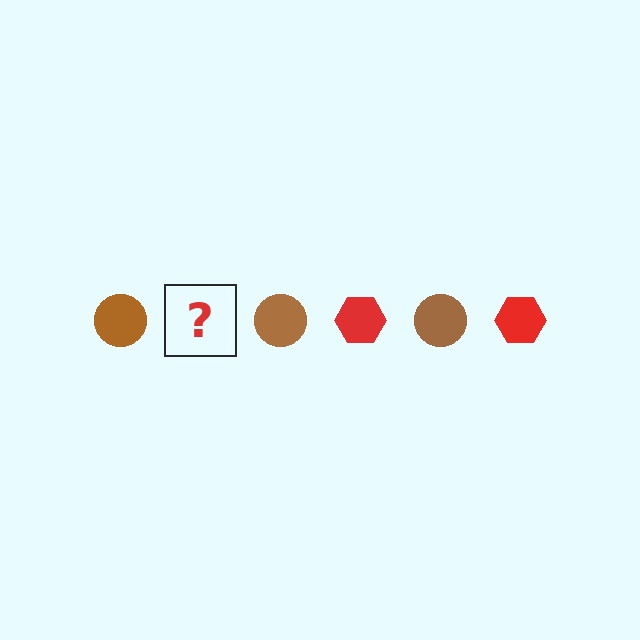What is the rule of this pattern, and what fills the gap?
The rule is that the pattern alternates between brown circle and red hexagon. The gap should be filled with a red hexagon.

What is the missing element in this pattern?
The missing element is a red hexagon.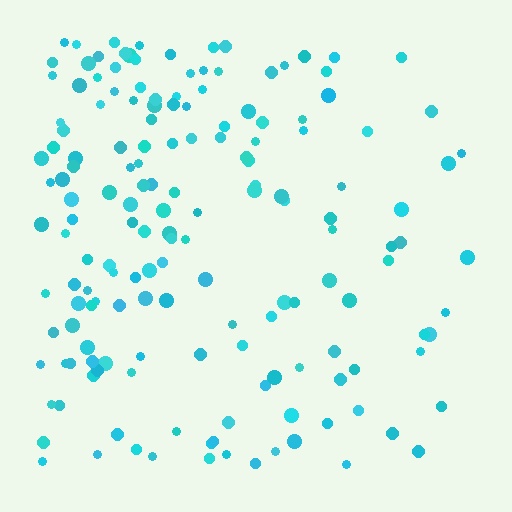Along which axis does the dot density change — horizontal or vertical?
Horizontal.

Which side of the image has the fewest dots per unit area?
The right.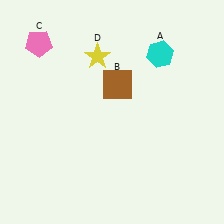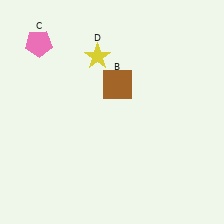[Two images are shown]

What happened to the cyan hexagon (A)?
The cyan hexagon (A) was removed in Image 2. It was in the top-right area of Image 1.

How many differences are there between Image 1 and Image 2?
There is 1 difference between the two images.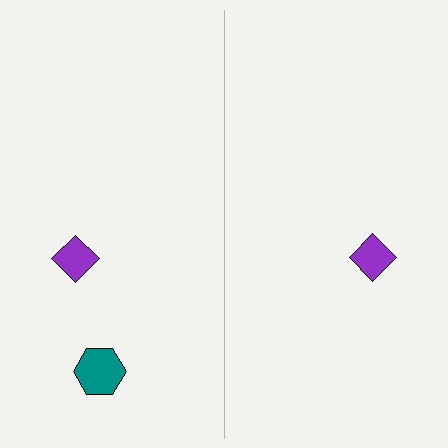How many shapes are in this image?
There are 3 shapes in this image.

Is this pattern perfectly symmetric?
No, the pattern is not perfectly symmetric. A teal hexagon is missing from the right side.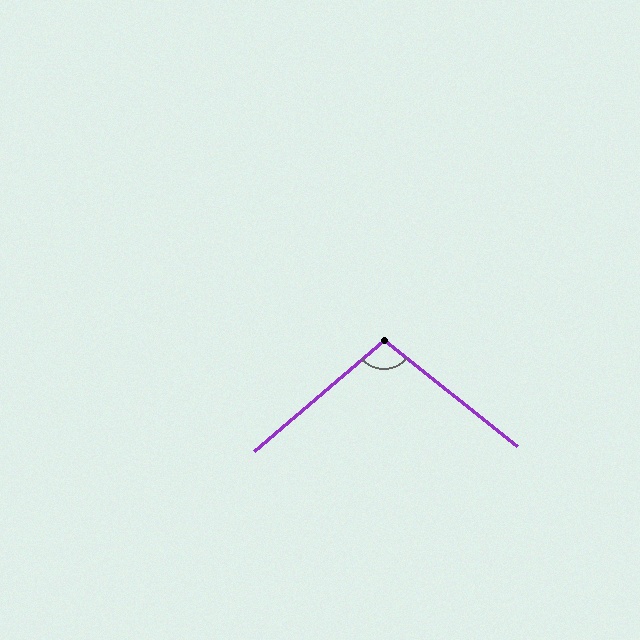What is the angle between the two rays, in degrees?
Approximately 101 degrees.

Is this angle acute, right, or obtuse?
It is obtuse.